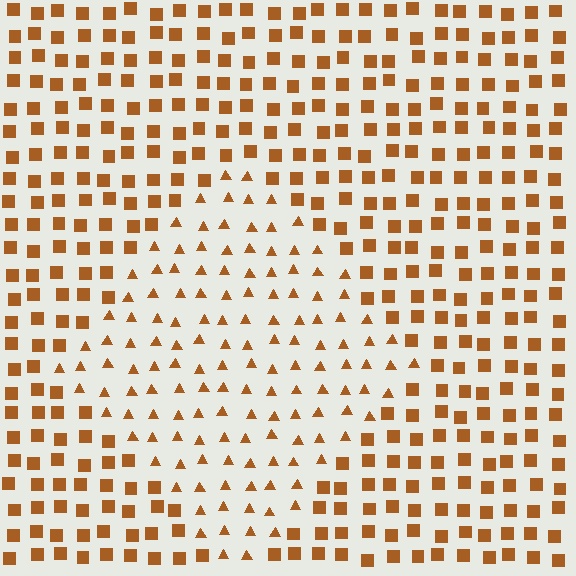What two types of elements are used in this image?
The image uses triangles inside the diamond region and squares outside it.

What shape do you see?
I see a diamond.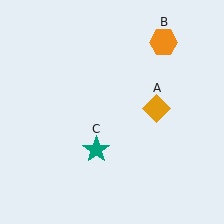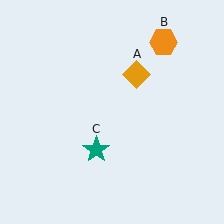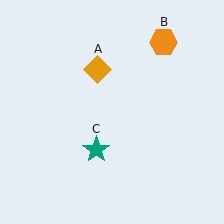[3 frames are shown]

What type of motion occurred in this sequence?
The orange diamond (object A) rotated counterclockwise around the center of the scene.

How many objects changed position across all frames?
1 object changed position: orange diamond (object A).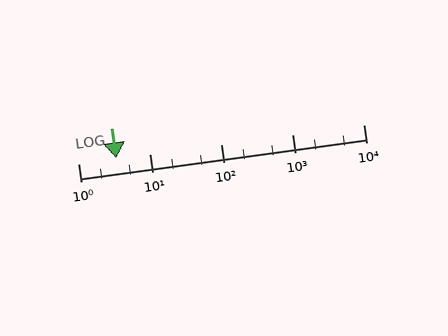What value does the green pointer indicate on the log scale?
The pointer indicates approximately 3.4.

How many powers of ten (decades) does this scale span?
The scale spans 4 decades, from 1 to 10000.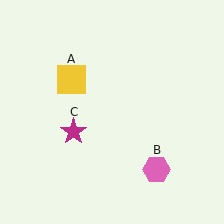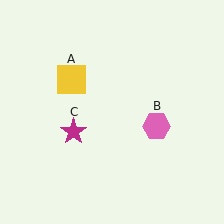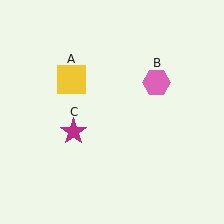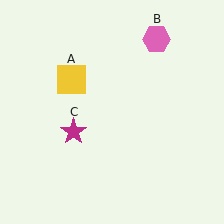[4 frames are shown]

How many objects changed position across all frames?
1 object changed position: pink hexagon (object B).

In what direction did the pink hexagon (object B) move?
The pink hexagon (object B) moved up.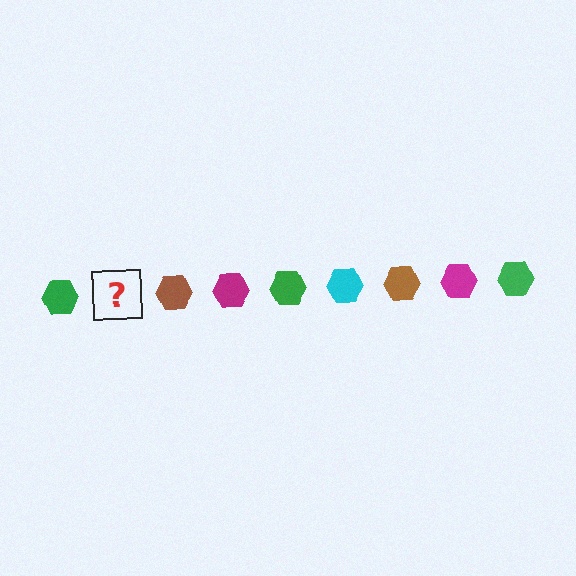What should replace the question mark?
The question mark should be replaced with a cyan hexagon.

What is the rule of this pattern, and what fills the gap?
The rule is that the pattern cycles through green, cyan, brown, magenta hexagons. The gap should be filled with a cyan hexagon.